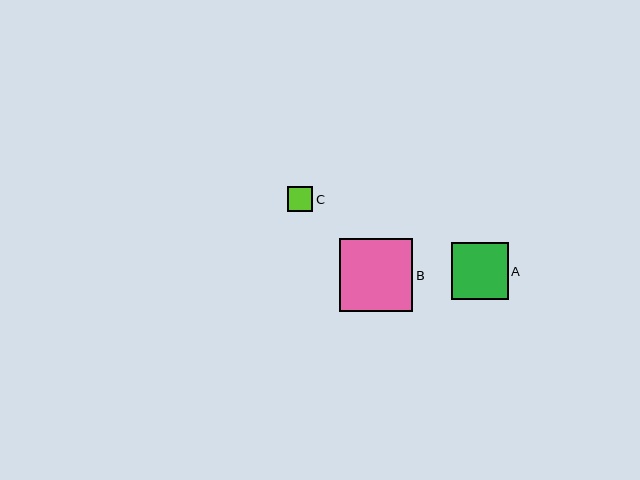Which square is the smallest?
Square C is the smallest with a size of approximately 25 pixels.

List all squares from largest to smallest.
From largest to smallest: B, A, C.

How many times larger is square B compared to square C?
Square B is approximately 2.9 times the size of square C.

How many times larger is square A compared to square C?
Square A is approximately 2.2 times the size of square C.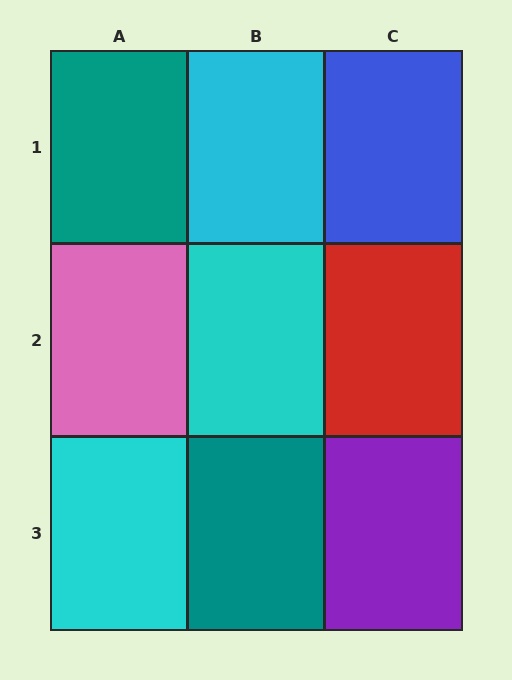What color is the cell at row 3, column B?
Teal.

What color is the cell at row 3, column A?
Cyan.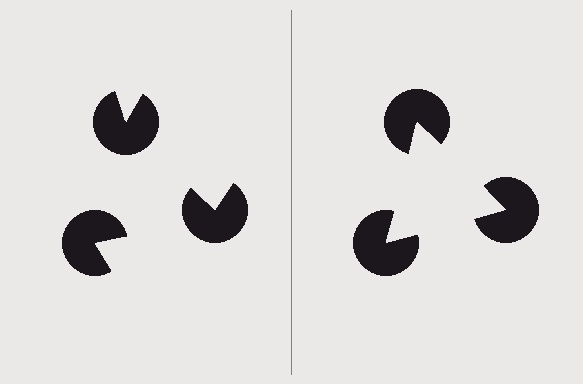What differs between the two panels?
The pac-man discs are positioned identically on both sides; only the wedge orientations differ. On the right they align to a triangle; on the left they are misaligned.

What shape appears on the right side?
An illusory triangle.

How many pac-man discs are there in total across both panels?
6 — 3 on each side.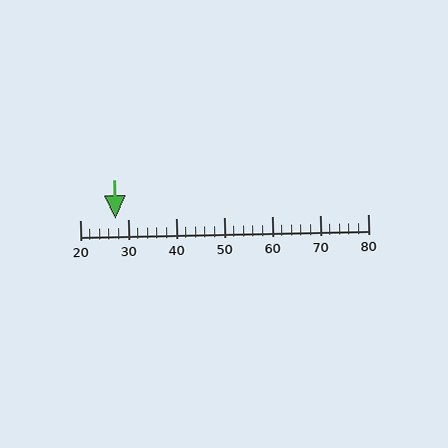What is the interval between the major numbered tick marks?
The major tick marks are spaced 10 units apart.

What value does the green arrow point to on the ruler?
The green arrow points to approximately 27.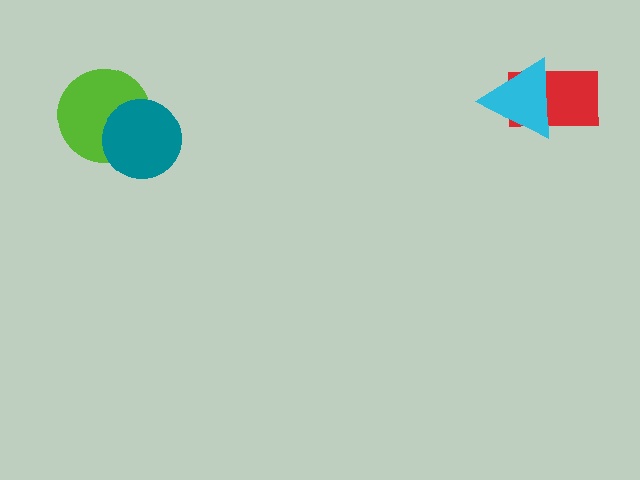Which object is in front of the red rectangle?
The cyan triangle is in front of the red rectangle.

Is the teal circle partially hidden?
No, no other shape covers it.